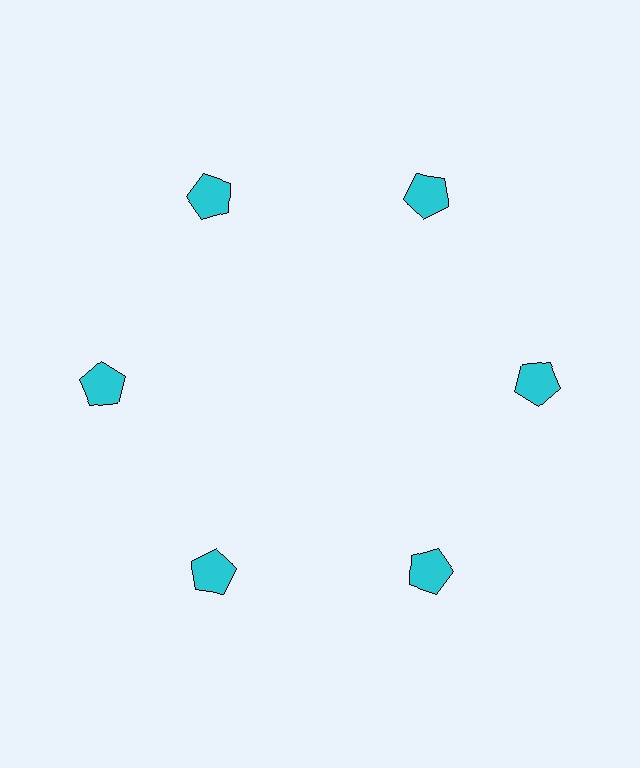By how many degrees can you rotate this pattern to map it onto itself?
The pattern maps onto itself every 60 degrees of rotation.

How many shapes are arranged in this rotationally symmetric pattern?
There are 6 shapes, arranged in 6 groups of 1.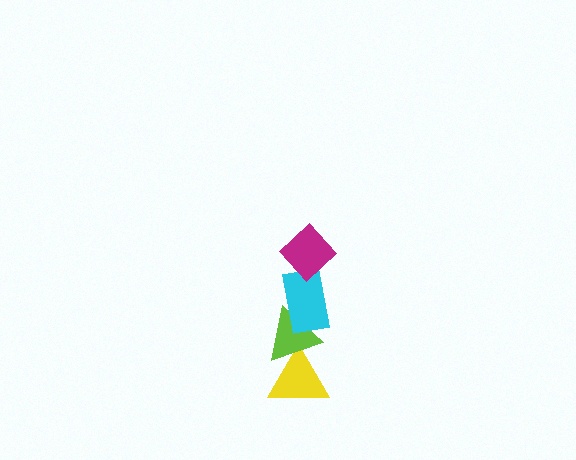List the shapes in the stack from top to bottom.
From top to bottom: the magenta diamond, the cyan rectangle, the lime triangle, the yellow triangle.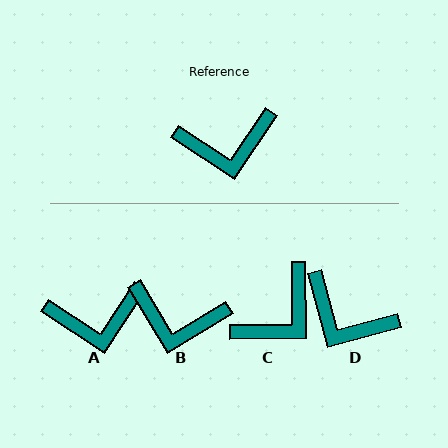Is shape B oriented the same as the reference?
No, it is off by about 26 degrees.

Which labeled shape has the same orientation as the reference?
A.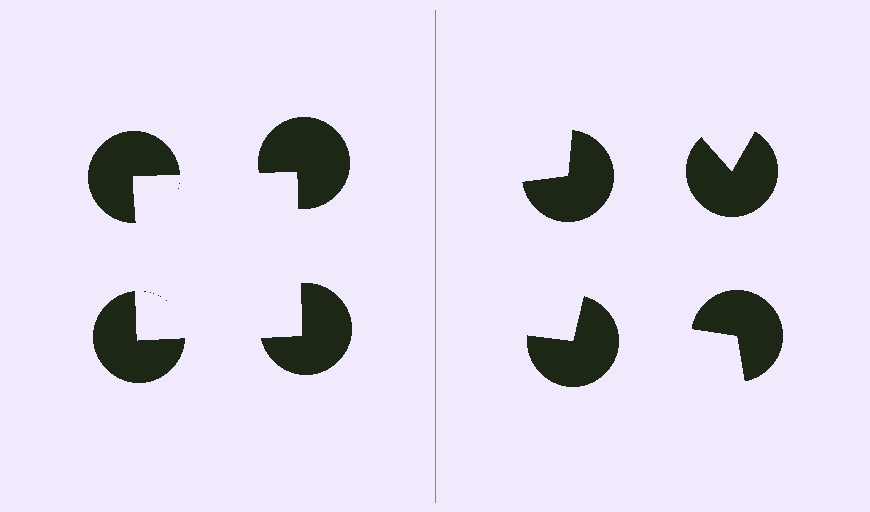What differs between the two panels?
The pac-man discs are positioned identically on both sides; only the wedge orientations differ. On the left they align to a square; on the right they are misaligned.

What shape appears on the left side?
An illusory square.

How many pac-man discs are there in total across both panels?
8 — 4 on each side.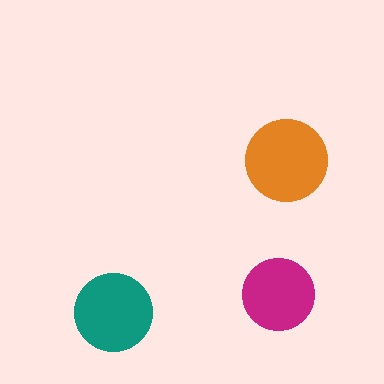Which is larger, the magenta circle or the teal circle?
The teal one.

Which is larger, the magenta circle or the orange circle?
The orange one.